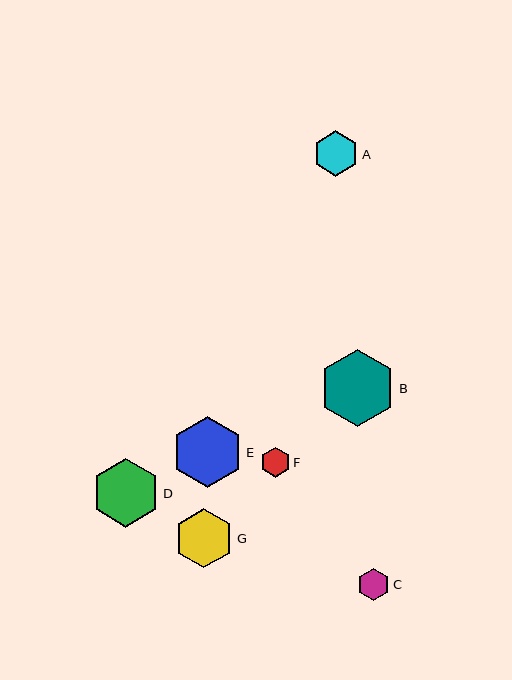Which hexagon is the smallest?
Hexagon F is the smallest with a size of approximately 30 pixels.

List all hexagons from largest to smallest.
From largest to smallest: B, E, D, G, A, C, F.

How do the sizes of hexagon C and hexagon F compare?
Hexagon C and hexagon F are approximately the same size.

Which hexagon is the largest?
Hexagon B is the largest with a size of approximately 76 pixels.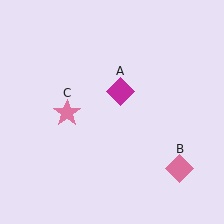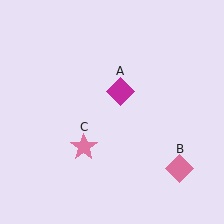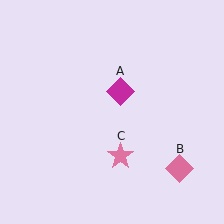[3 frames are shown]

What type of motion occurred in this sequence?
The pink star (object C) rotated counterclockwise around the center of the scene.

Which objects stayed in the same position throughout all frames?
Magenta diamond (object A) and pink diamond (object B) remained stationary.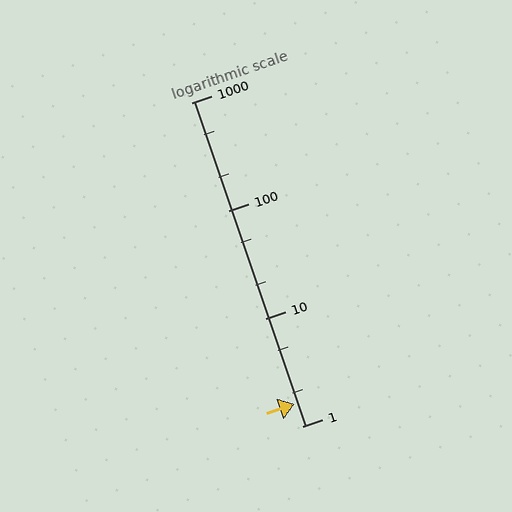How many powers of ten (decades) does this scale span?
The scale spans 3 decades, from 1 to 1000.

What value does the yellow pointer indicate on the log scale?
The pointer indicates approximately 1.6.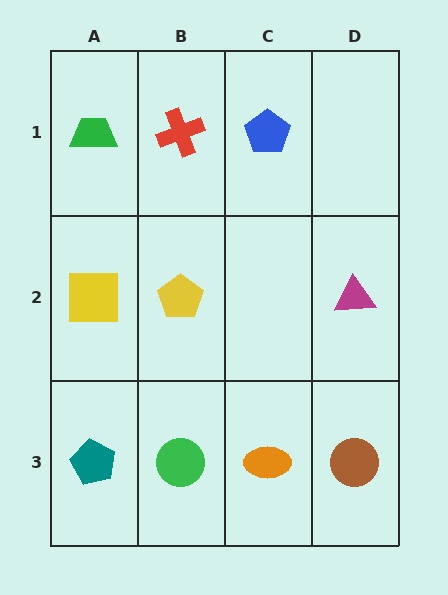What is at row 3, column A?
A teal pentagon.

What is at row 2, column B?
A yellow pentagon.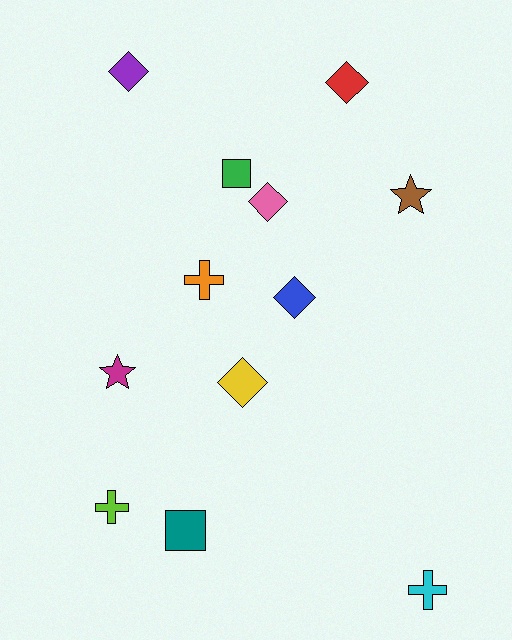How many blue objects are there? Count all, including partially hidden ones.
There is 1 blue object.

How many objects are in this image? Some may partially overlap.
There are 12 objects.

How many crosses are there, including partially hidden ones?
There are 3 crosses.